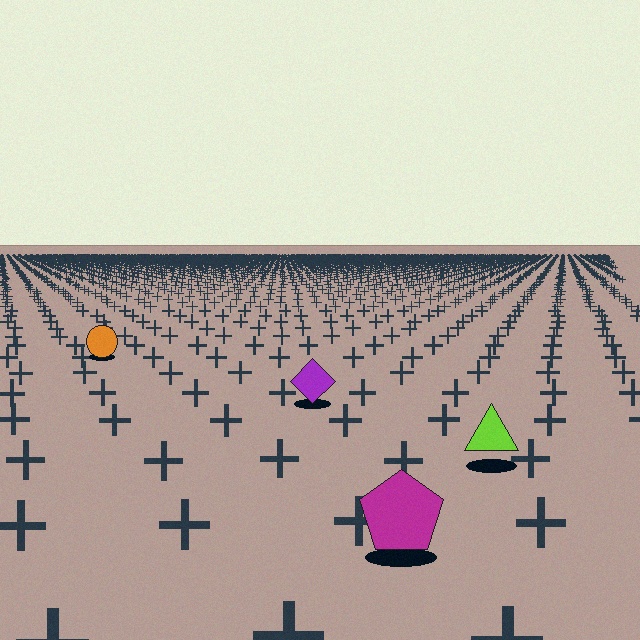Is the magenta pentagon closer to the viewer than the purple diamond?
Yes. The magenta pentagon is closer — you can tell from the texture gradient: the ground texture is coarser near it.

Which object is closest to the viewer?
The magenta pentagon is closest. The texture marks near it are larger and more spread out.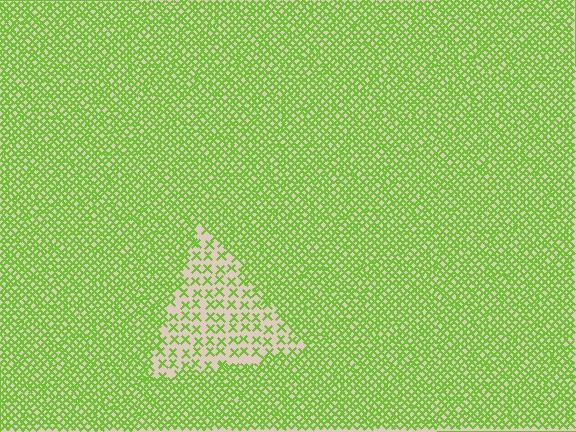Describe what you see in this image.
The image contains small lime elements arranged at two different densities. A triangle-shaped region is visible where the elements are less densely packed than the surrounding area.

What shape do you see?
I see a triangle.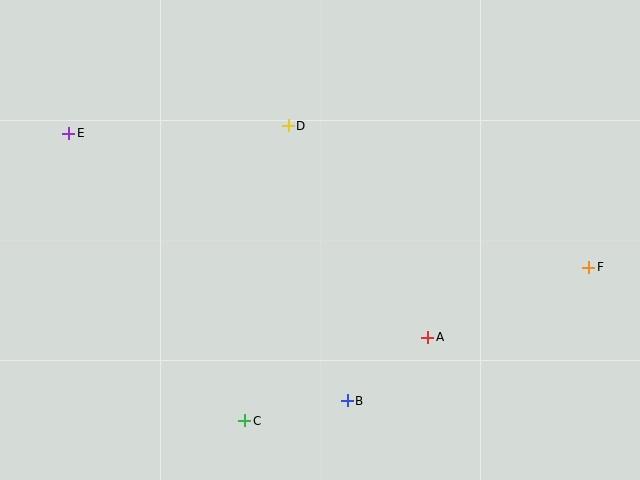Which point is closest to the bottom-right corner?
Point F is closest to the bottom-right corner.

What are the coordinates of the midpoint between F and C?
The midpoint between F and C is at (417, 344).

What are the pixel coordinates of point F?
Point F is at (589, 267).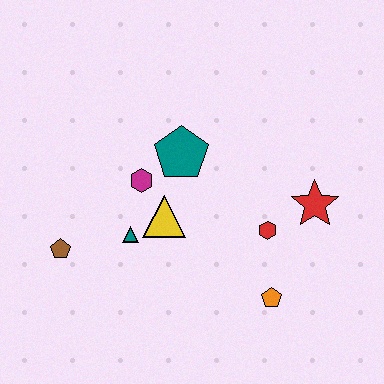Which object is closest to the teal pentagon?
The magenta hexagon is closest to the teal pentagon.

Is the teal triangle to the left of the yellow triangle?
Yes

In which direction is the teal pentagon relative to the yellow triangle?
The teal pentagon is above the yellow triangle.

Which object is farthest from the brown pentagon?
The red star is farthest from the brown pentagon.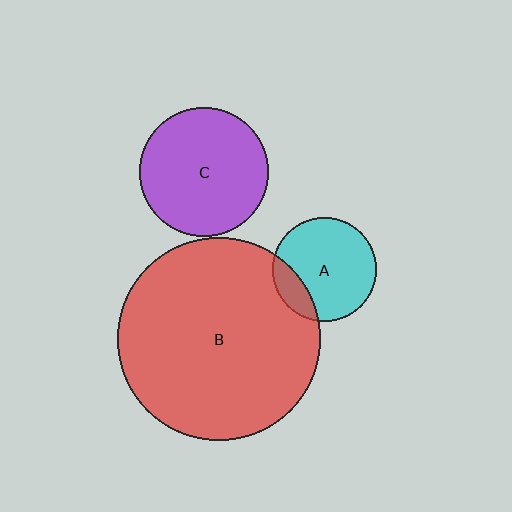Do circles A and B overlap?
Yes.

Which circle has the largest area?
Circle B (red).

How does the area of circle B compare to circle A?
Approximately 3.8 times.